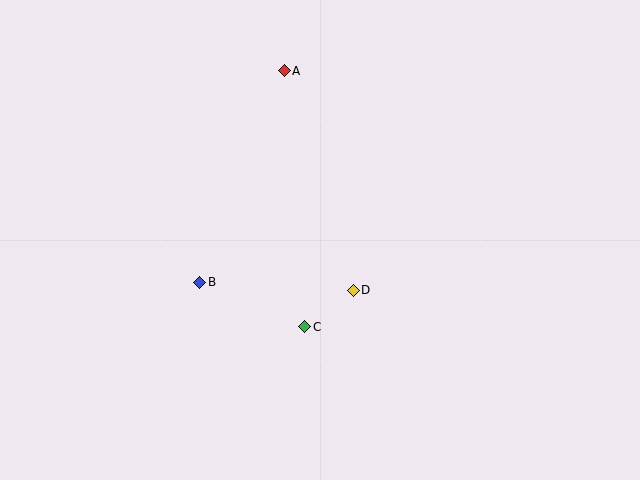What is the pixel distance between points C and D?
The distance between C and D is 60 pixels.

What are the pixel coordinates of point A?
Point A is at (284, 71).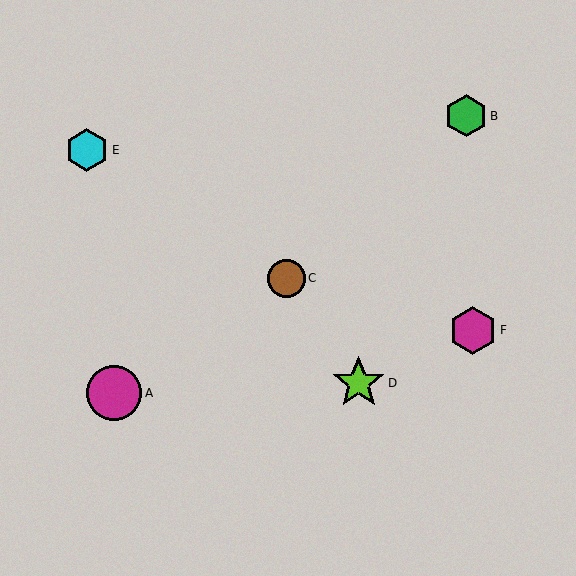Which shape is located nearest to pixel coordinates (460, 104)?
The green hexagon (labeled B) at (466, 116) is nearest to that location.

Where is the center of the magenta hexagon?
The center of the magenta hexagon is at (473, 330).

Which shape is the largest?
The magenta circle (labeled A) is the largest.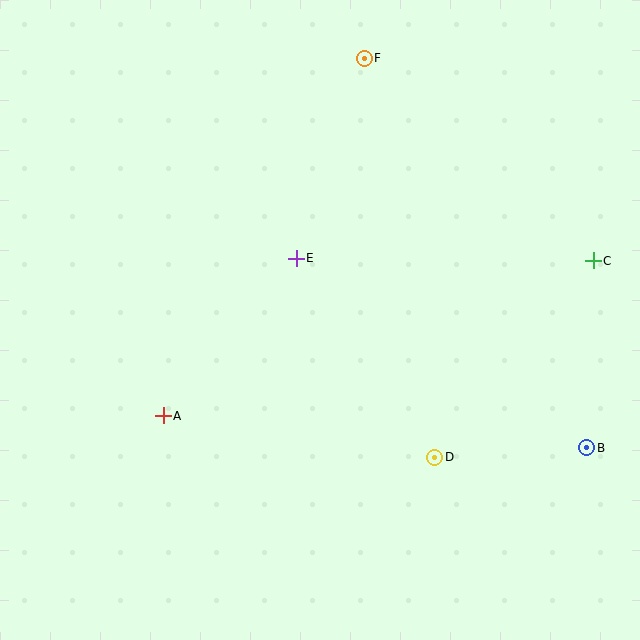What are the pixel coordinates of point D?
Point D is at (435, 457).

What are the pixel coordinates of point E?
Point E is at (296, 258).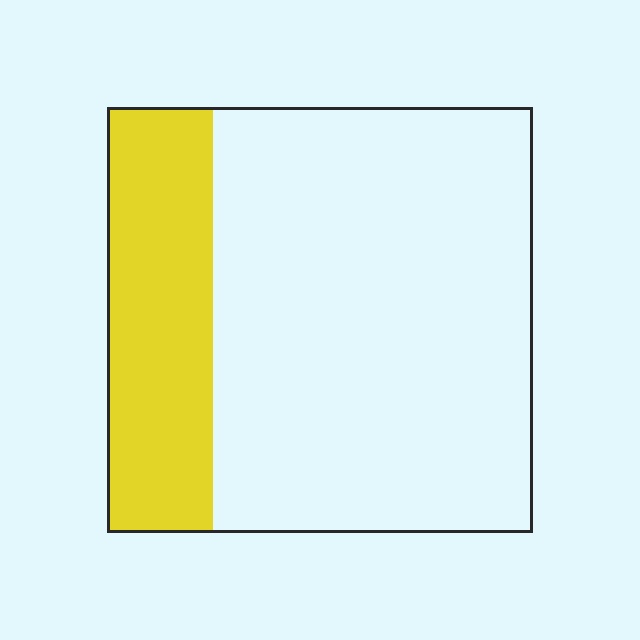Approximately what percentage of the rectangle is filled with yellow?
Approximately 25%.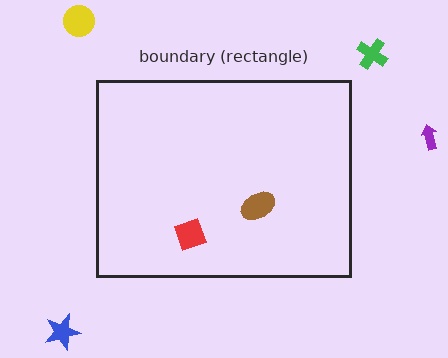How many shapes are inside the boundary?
2 inside, 4 outside.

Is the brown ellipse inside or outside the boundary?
Inside.